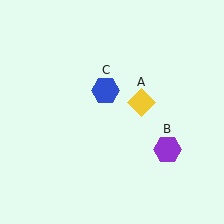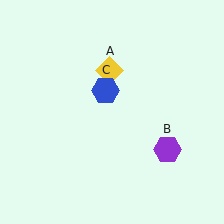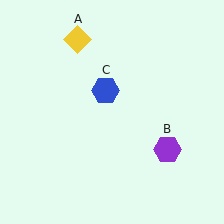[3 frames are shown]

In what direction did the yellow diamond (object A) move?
The yellow diamond (object A) moved up and to the left.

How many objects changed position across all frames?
1 object changed position: yellow diamond (object A).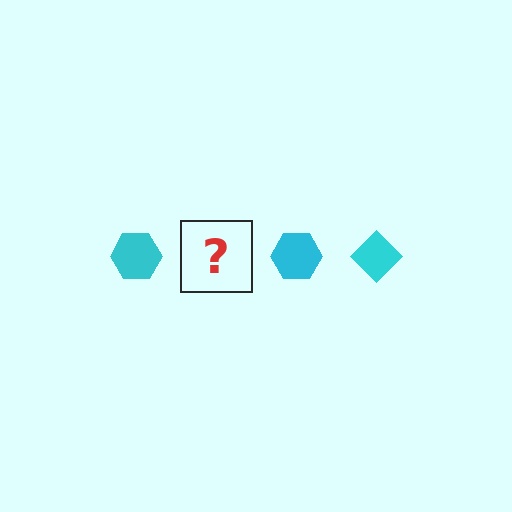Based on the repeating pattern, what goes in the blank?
The blank should be a cyan diamond.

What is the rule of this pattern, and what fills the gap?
The rule is that the pattern cycles through hexagon, diamond shapes in cyan. The gap should be filled with a cyan diamond.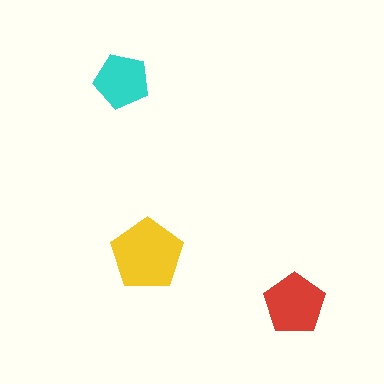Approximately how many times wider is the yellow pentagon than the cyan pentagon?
About 1.5 times wider.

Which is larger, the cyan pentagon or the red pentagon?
The red one.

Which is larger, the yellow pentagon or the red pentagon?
The yellow one.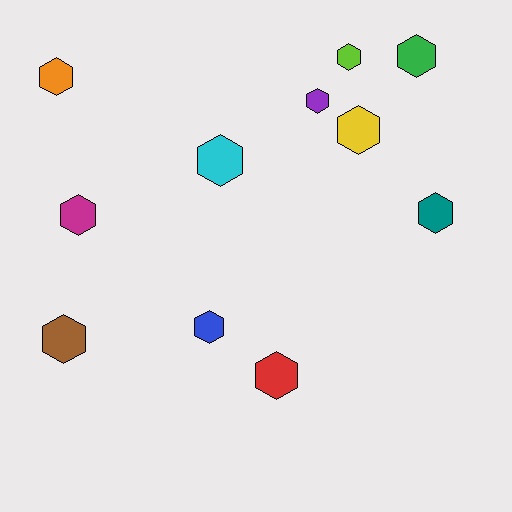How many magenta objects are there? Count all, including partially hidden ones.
There is 1 magenta object.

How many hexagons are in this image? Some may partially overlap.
There are 11 hexagons.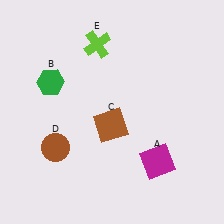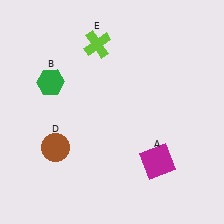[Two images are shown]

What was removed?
The brown square (C) was removed in Image 2.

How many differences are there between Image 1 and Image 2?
There is 1 difference between the two images.